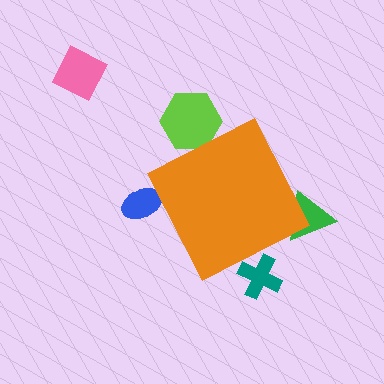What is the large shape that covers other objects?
An orange diamond.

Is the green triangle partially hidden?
Yes, the green triangle is partially hidden behind the orange diamond.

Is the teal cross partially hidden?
Yes, the teal cross is partially hidden behind the orange diamond.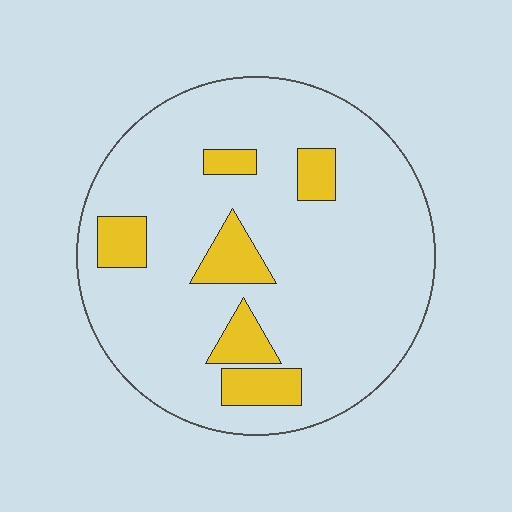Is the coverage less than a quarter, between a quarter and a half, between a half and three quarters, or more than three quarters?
Less than a quarter.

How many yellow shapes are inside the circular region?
6.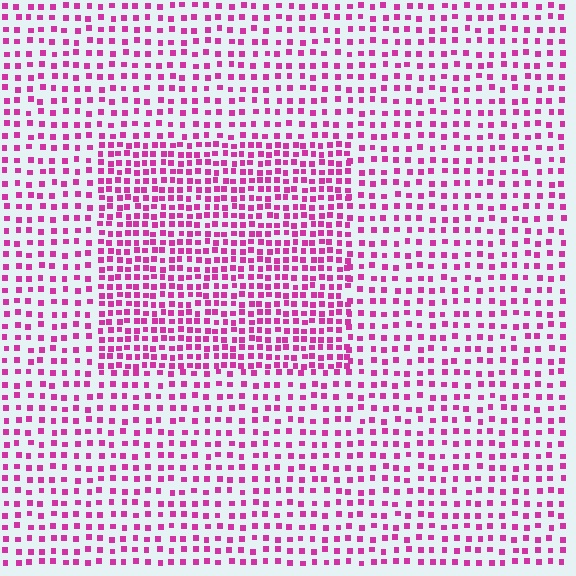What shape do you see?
I see a rectangle.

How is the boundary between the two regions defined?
The boundary is defined by a change in element density (approximately 1.8x ratio). All elements are the same color, size, and shape.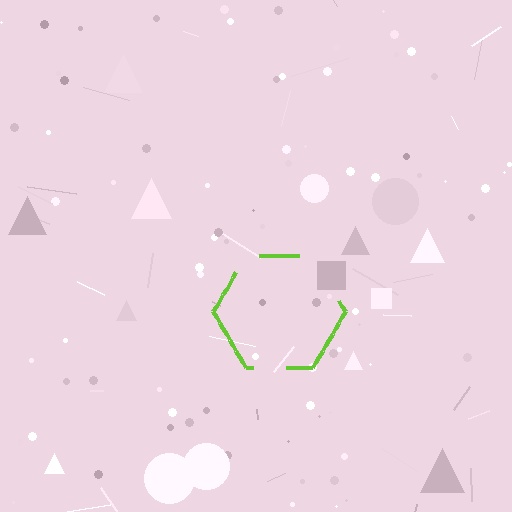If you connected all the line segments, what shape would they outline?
They would outline a hexagon.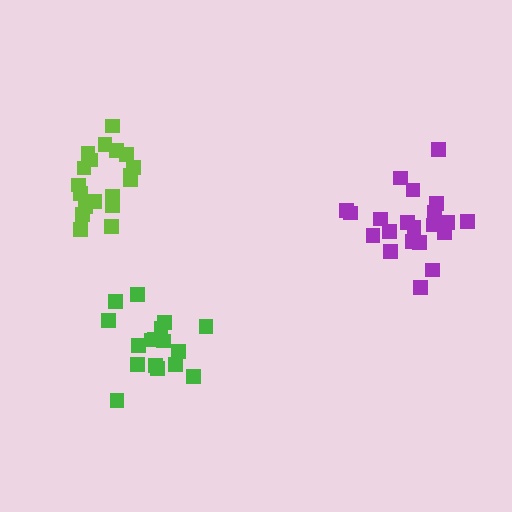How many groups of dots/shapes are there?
There are 3 groups.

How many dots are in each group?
Group 1: 21 dots, Group 2: 17 dots, Group 3: 19 dots (57 total).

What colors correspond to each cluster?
The clusters are colored: purple, green, lime.